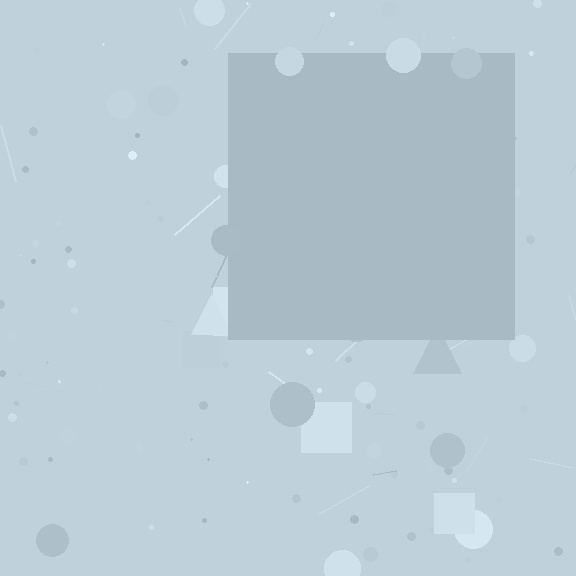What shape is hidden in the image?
A square is hidden in the image.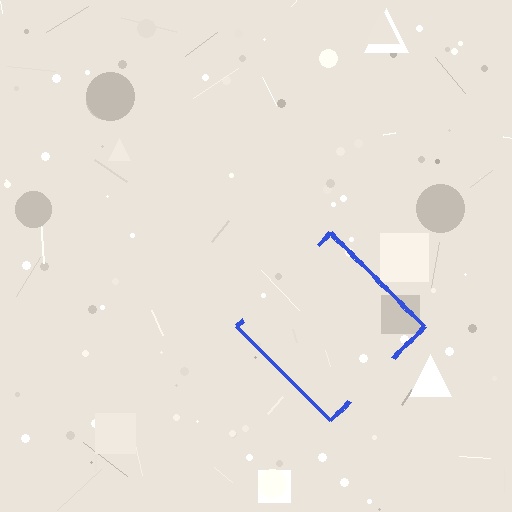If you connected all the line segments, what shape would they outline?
They would outline a diamond.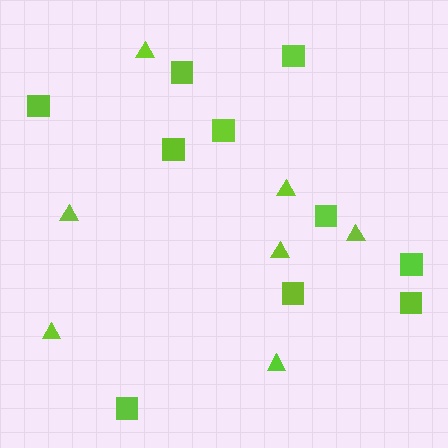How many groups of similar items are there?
There are 2 groups: one group of triangles (7) and one group of squares (10).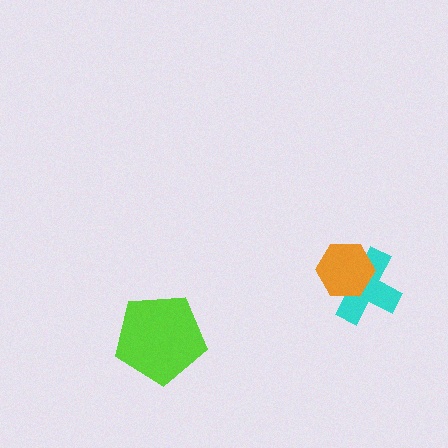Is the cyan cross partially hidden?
Yes, it is partially covered by another shape.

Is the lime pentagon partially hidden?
No, no other shape covers it.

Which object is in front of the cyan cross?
The orange hexagon is in front of the cyan cross.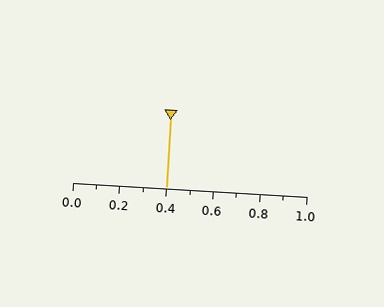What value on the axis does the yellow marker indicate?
The marker indicates approximately 0.4.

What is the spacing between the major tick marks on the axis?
The major ticks are spaced 0.2 apart.